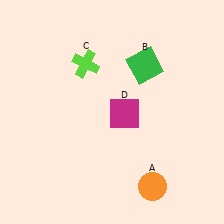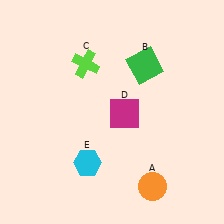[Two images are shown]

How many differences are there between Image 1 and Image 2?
There is 1 difference between the two images.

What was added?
A cyan hexagon (E) was added in Image 2.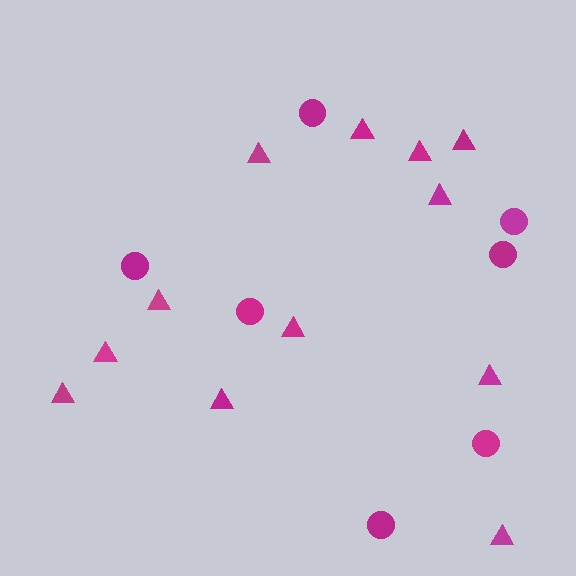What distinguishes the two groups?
There are 2 groups: one group of triangles (12) and one group of circles (7).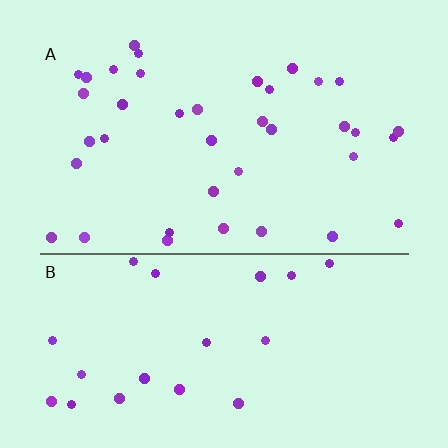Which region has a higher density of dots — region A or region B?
A (the top).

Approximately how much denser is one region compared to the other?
Approximately 1.7× — region A over region B.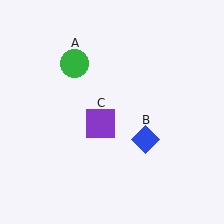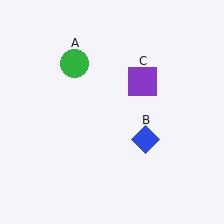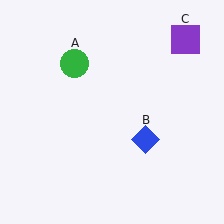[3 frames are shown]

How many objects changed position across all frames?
1 object changed position: purple square (object C).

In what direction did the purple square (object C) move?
The purple square (object C) moved up and to the right.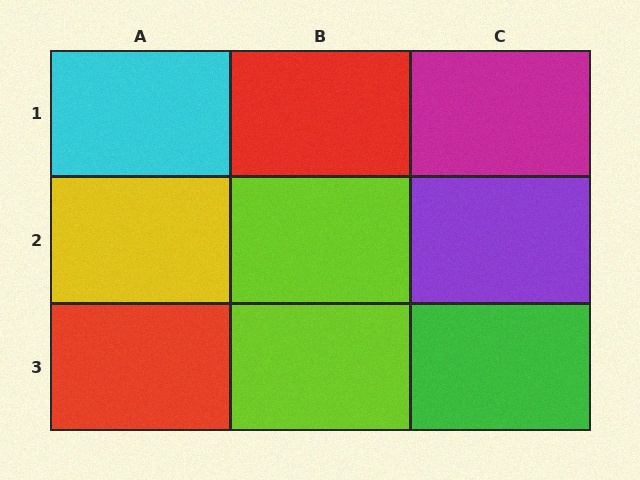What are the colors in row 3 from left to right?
Red, lime, green.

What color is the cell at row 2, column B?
Lime.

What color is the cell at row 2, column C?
Purple.